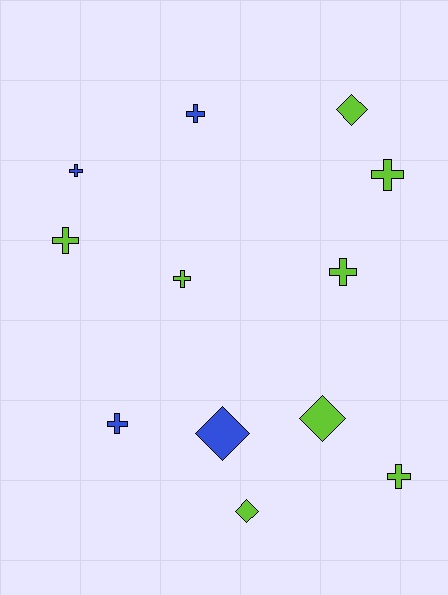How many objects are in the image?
There are 12 objects.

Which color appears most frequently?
Lime, with 8 objects.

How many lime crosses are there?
There are 5 lime crosses.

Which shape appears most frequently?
Cross, with 8 objects.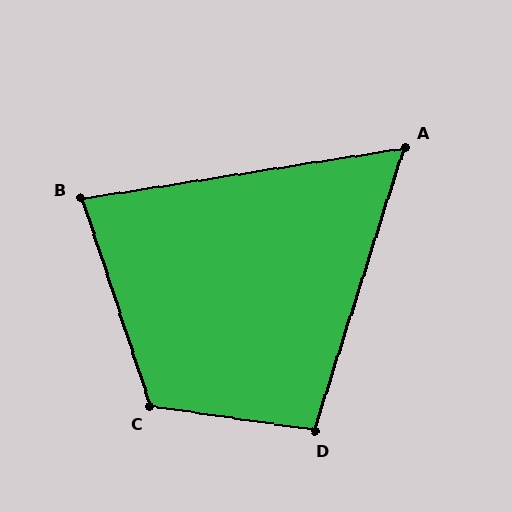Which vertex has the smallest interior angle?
A, at approximately 64 degrees.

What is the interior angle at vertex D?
Approximately 99 degrees (obtuse).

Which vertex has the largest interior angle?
C, at approximately 116 degrees.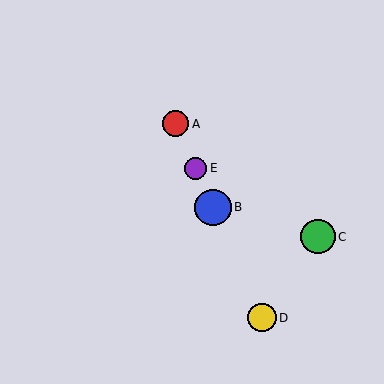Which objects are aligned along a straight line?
Objects A, B, D, E are aligned along a straight line.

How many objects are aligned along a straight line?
4 objects (A, B, D, E) are aligned along a straight line.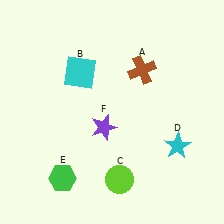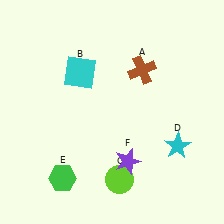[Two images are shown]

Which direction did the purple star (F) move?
The purple star (F) moved down.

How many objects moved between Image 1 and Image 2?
1 object moved between the two images.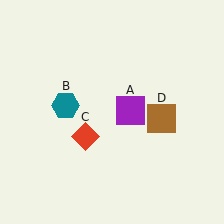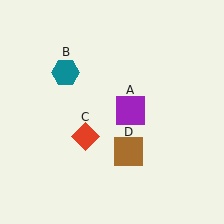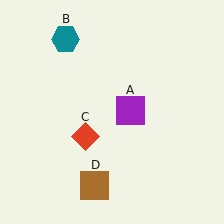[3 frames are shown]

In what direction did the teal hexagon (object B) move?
The teal hexagon (object B) moved up.